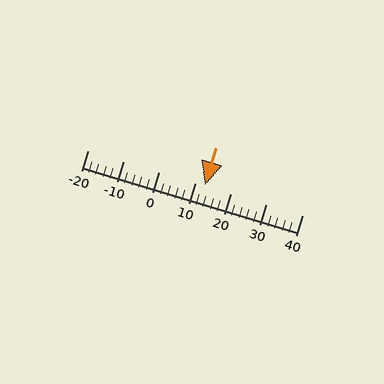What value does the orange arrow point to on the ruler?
The orange arrow points to approximately 13.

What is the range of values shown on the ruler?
The ruler shows values from -20 to 40.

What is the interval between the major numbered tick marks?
The major tick marks are spaced 10 units apart.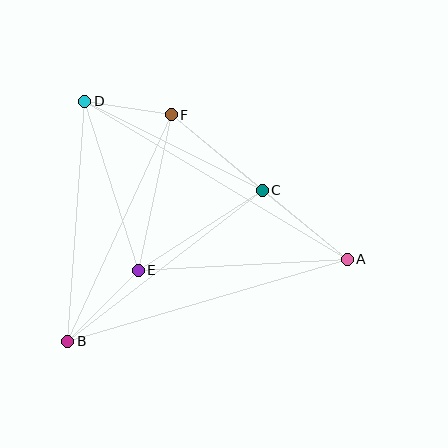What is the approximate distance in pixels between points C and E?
The distance between C and E is approximately 147 pixels.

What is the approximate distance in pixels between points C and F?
The distance between C and F is approximately 118 pixels.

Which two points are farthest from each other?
Points A and D are farthest from each other.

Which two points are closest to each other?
Points D and F are closest to each other.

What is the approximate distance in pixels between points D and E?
The distance between D and E is approximately 178 pixels.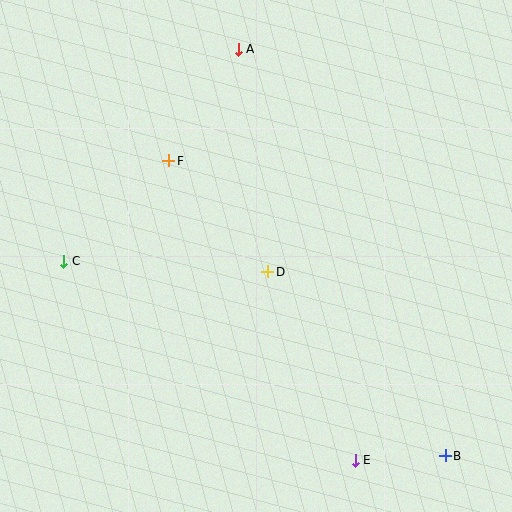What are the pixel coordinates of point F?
Point F is at (169, 161).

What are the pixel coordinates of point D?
Point D is at (268, 272).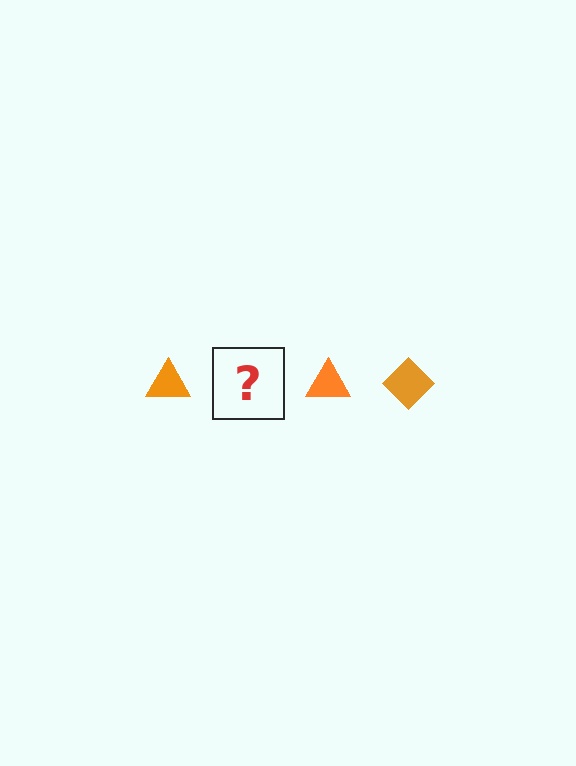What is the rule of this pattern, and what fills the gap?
The rule is that the pattern cycles through triangle, diamond shapes in orange. The gap should be filled with an orange diamond.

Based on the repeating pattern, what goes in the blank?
The blank should be an orange diamond.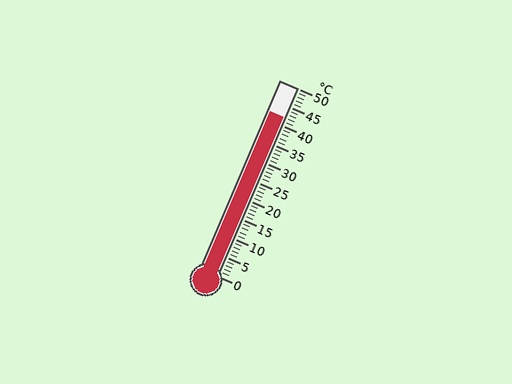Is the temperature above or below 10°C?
The temperature is above 10°C.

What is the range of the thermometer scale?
The thermometer scale ranges from 0°C to 50°C.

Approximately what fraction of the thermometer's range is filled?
The thermometer is filled to approximately 85% of its range.